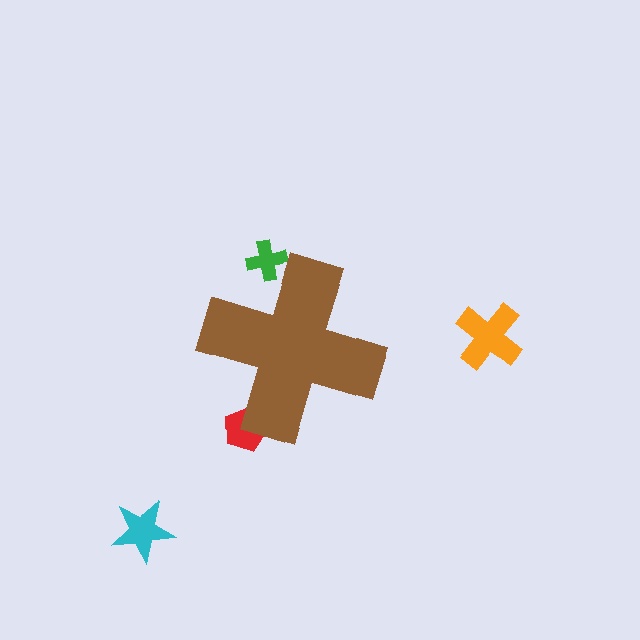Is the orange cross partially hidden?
No, the orange cross is fully visible.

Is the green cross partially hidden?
Yes, the green cross is partially hidden behind the brown cross.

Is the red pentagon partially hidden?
Yes, the red pentagon is partially hidden behind the brown cross.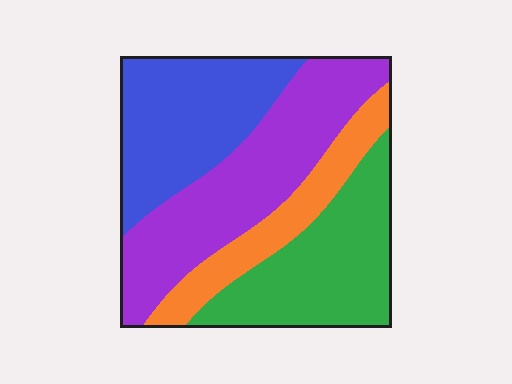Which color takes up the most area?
Purple, at roughly 30%.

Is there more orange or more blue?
Blue.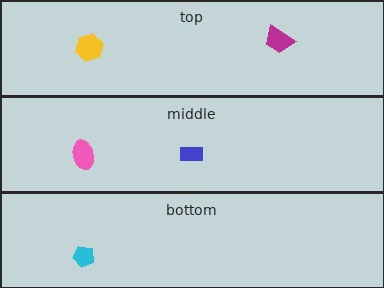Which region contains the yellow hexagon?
The top region.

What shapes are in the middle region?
The pink ellipse, the blue rectangle.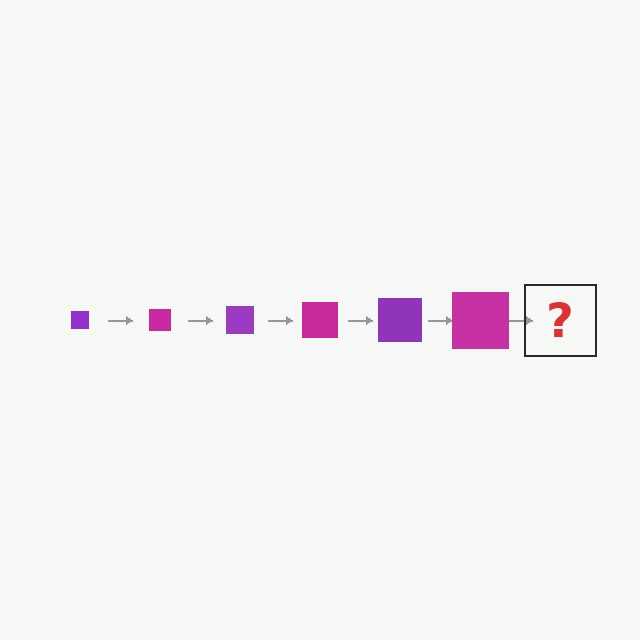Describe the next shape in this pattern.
It should be a purple square, larger than the previous one.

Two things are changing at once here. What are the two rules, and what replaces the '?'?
The two rules are that the square grows larger each step and the color cycles through purple and magenta. The '?' should be a purple square, larger than the previous one.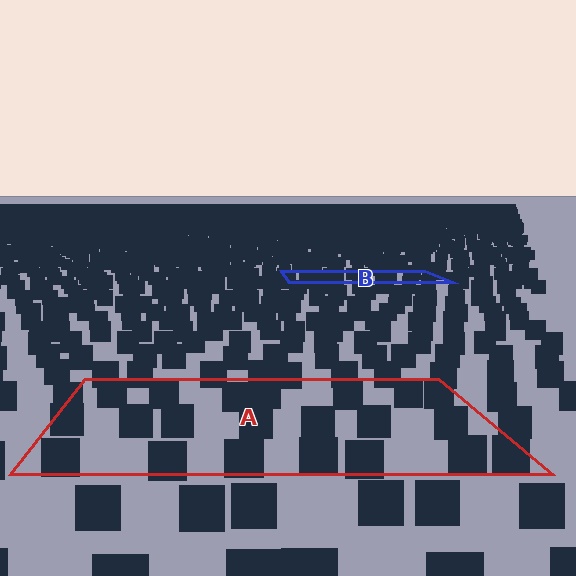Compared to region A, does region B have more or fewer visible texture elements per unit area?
Region B has more texture elements per unit area — they are packed more densely because it is farther away.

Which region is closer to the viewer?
Region A is closer. The texture elements there are larger and more spread out.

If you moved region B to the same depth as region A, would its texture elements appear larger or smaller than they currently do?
They would appear larger. At a closer depth, the same texture elements are projected at a bigger on-screen size.